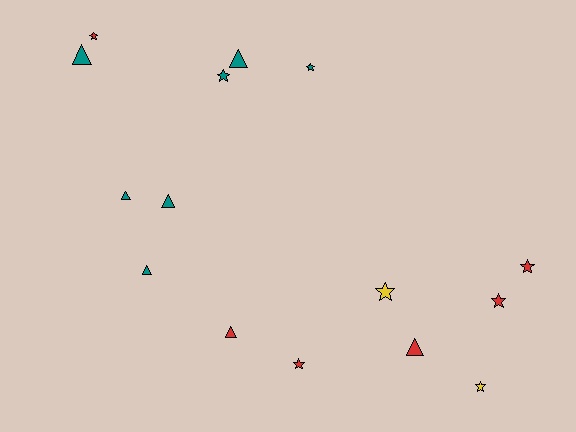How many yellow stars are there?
There are 2 yellow stars.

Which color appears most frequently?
Teal, with 7 objects.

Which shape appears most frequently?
Star, with 8 objects.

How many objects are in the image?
There are 15 objects.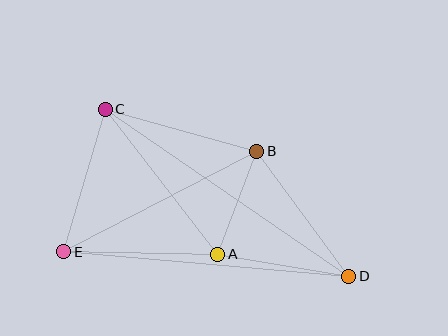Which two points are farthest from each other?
Points C and D are farthest from each other.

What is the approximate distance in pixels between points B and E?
The distance between B and E is approximately 217 pixels.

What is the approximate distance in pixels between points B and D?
The distance between B and D is approximately 155 pixels.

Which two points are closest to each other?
Points A and B are closest to each other.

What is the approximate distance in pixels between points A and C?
The distance between A and C is approximately 184 pixels.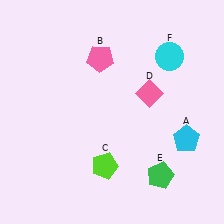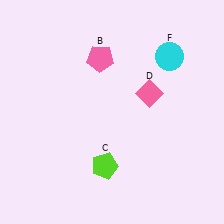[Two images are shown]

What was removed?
The cyan pentagon (A), the green pentagon (E) were removed in Image 2.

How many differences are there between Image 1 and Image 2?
There are 2 differences between the two images.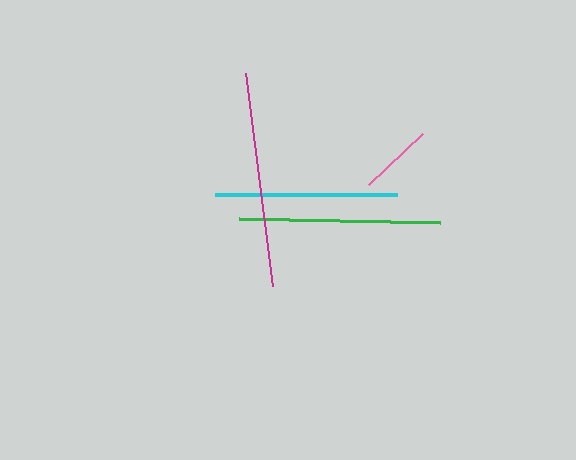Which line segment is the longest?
The magenta line is the longest at approximately 215 pixels.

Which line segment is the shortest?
The pink line is the shortest at approximately 75 pixels.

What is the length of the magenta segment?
The magenta segment is approximately 215 pixels long.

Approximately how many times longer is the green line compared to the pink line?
The green line is approximately 2.7 times the length of the pink line.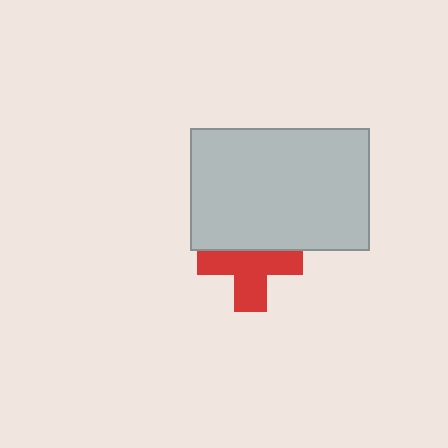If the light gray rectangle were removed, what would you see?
You would see the complete red cross.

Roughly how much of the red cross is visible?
About half of it is visible (roughly 64%).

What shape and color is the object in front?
The object in front is a light gray rectangle.